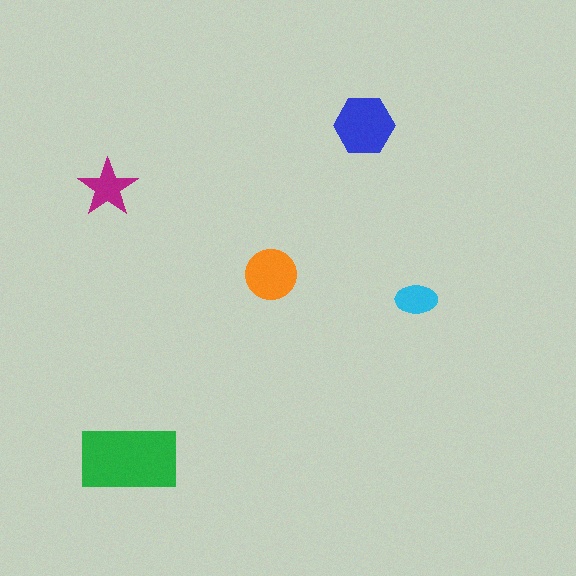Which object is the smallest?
The cyan ellipse.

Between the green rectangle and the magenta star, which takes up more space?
The green rectangle.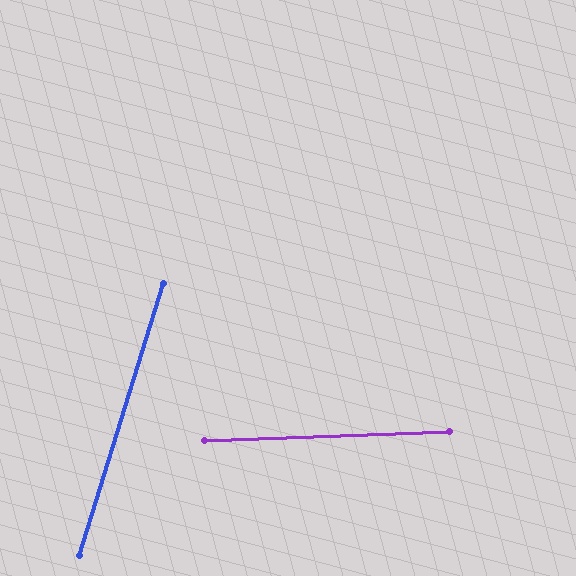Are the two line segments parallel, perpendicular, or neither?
Neither parallel nor perpendicular — they differ by about 71°.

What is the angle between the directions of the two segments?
Approximately 71 degrees.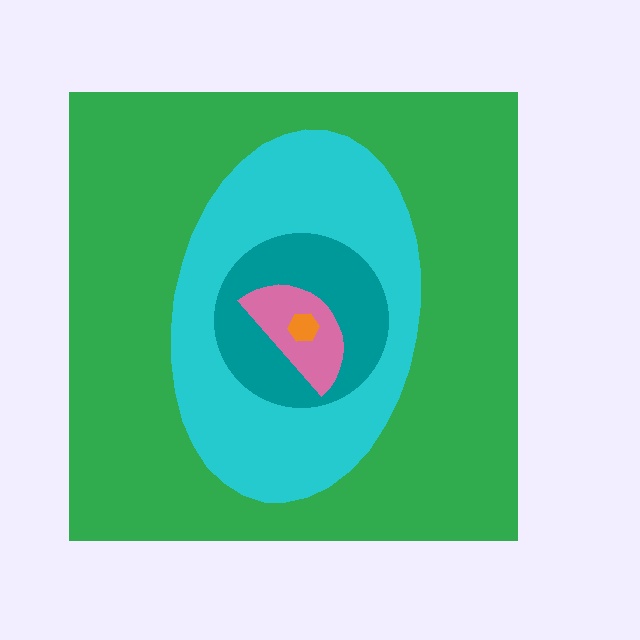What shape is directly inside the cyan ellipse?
The teal circle.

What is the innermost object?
The orange hexagon.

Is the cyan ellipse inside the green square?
Yes.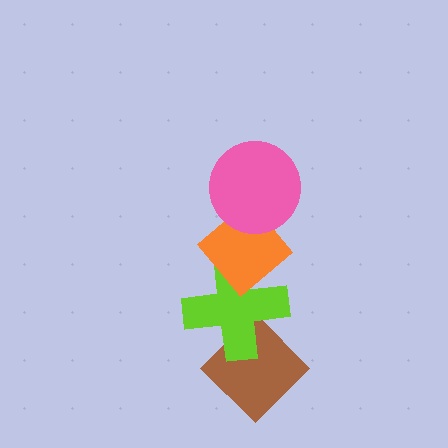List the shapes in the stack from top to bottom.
From top to bottom: the pink circle, the orange diamond, the lime cross, the brown diamond.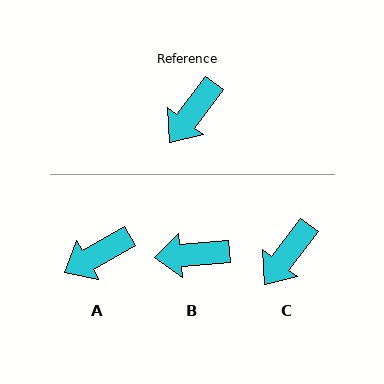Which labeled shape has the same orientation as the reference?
C.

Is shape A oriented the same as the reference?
No, it is off by about 23 degrees.